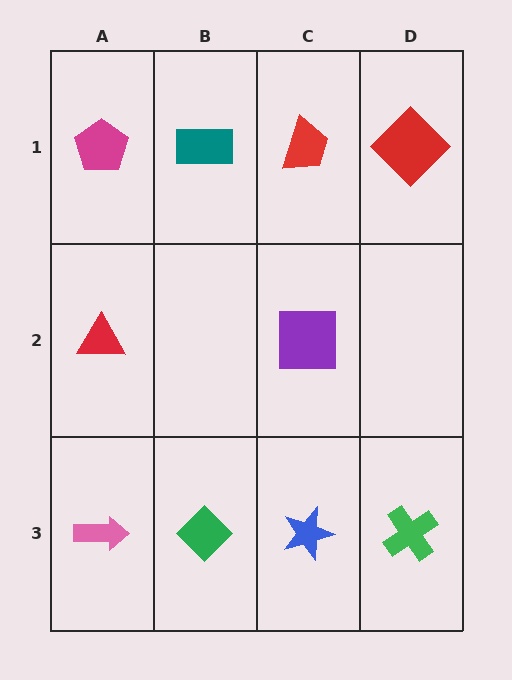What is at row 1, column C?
A red trapezoid.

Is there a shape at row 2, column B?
No, that cell is empty.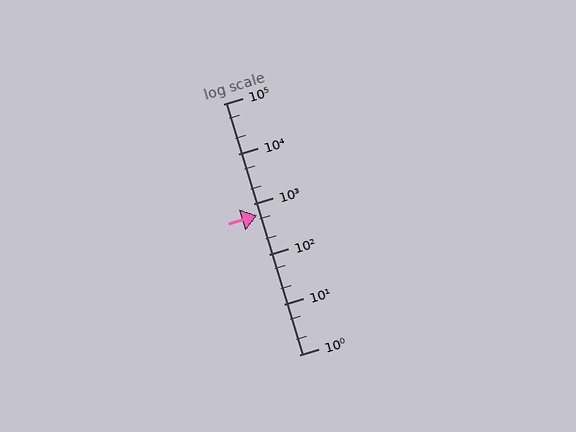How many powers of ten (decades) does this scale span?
The scale spans 5 decades, from 1 to 100000.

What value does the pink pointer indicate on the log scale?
The pointer indicates approximately 610.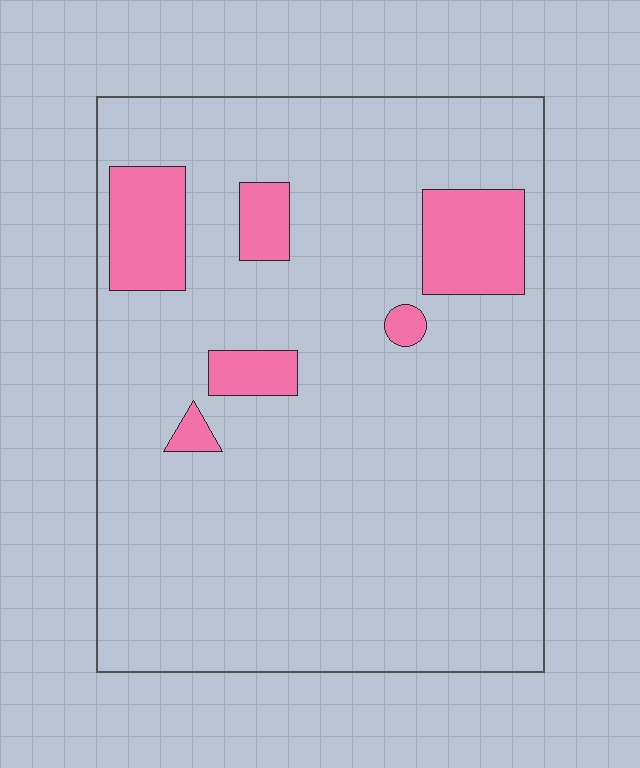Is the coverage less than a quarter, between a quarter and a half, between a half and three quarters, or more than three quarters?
Less than a quarter.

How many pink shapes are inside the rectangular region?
6.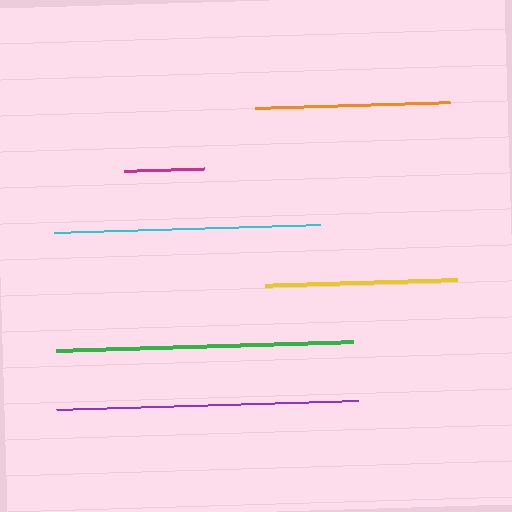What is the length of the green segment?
The green segment is approximately 297 pixels long.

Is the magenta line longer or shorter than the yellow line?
The yellow line is longer than the magenta line.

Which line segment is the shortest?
The magenta line is the shortest at approximately 80 pixels.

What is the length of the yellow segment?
The yellow segment is approximately 192 pixels long.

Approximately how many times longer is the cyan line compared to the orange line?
The cyan line is approximately 1.4 times the length of the orange line.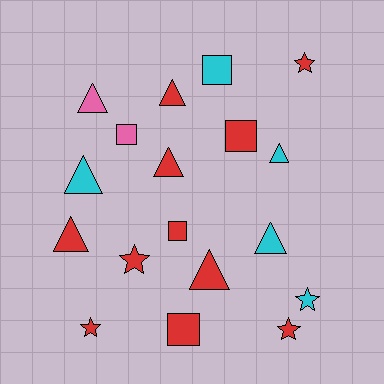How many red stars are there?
There are 4 red stars.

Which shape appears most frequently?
Triangle, with 8 objects.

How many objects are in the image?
There are 18 objects.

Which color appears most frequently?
Red, with 11 objects.